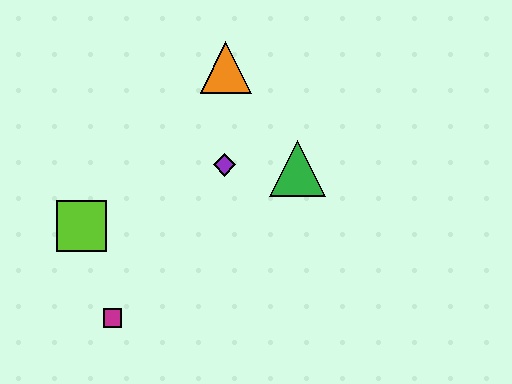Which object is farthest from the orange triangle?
The magenta square is farthest from the orange triangle.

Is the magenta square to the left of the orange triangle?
Yes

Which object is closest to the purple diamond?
The green triangle is closest to the purple diamond.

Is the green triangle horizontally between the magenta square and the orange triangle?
No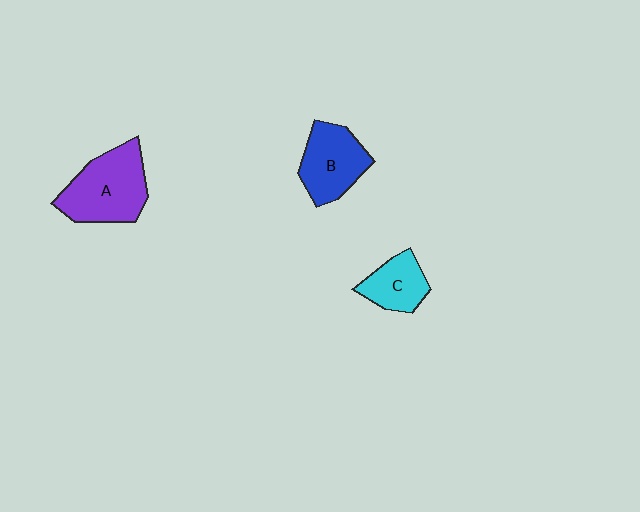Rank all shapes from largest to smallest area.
From largest to smallest: A (purple), B (blue), C (cyan).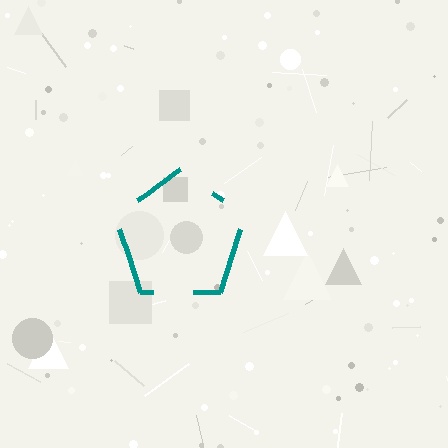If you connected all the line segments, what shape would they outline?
They would outline a pentagon.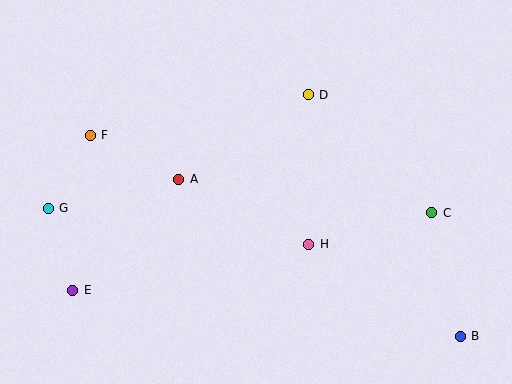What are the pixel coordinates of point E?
Point E is at (73, 290).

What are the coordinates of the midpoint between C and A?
The midpoint between C and A is at (305, 196).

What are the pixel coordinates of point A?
Point A is at (179, 179).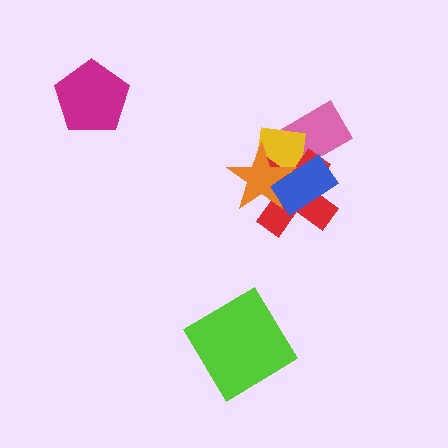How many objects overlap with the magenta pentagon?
0 objects overlap with the magenta pentagon.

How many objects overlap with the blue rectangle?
4 objects overlap with the blue rectangle.